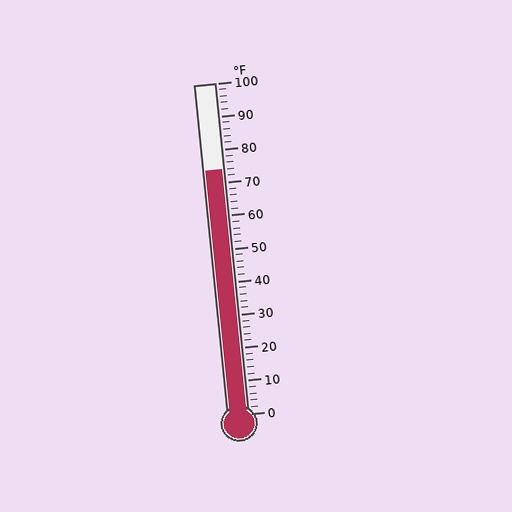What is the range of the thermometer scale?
The thermometer scale ranges from 0°F to 100°F.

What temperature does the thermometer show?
The thermometer shows approximately 74°F.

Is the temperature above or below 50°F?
The temperature is above 50°F.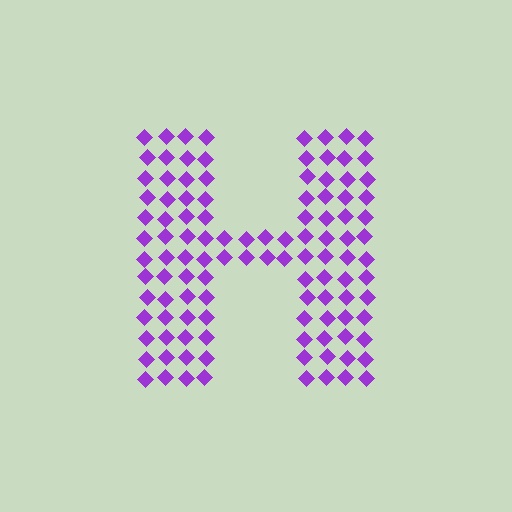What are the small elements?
The small elements are diamonds.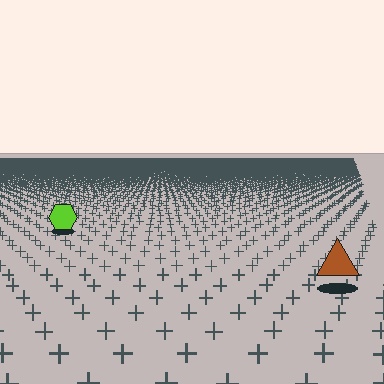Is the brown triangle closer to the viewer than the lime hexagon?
Yes. The brown triangle is closer — you can tell from the texture gradient: the ground texture is coarser near it.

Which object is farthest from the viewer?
The lime hexagon is farthest from the viewer. It appears smaller and the ground texture around it is denser.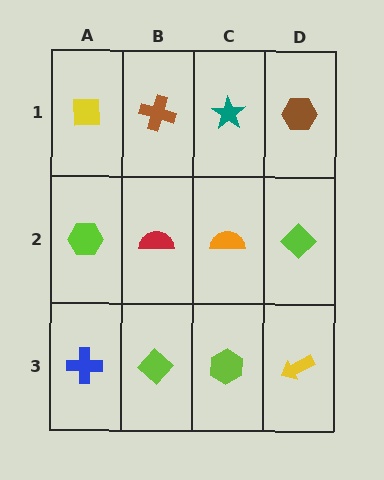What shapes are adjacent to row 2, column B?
A brown cross (row 1, column B), a lime diamond (row 3, column B), a lime hexagon (row 2, column A), an orange semicircle (row 2, column C).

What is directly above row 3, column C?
An orange semicircle.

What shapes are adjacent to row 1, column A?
A lime hexagon (row 2, column A), a brown cross (row 1, column B).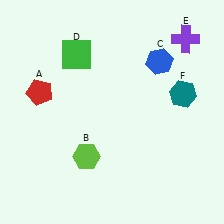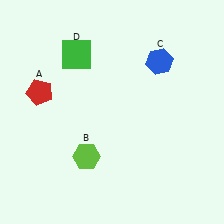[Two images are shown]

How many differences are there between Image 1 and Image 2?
There are 2 differences between the two images.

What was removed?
The purple cross (E), the teal hexagon (F) were removed in Image 2.